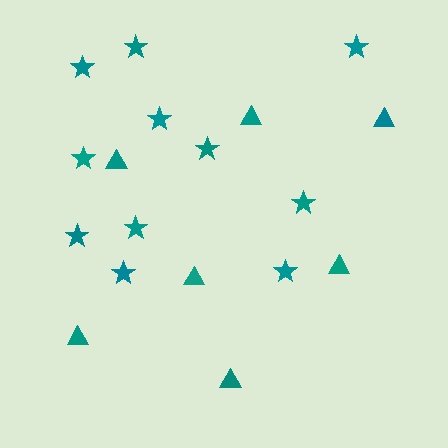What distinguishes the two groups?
There are 2 groups: one group of triangles (7) and one group of stars (11).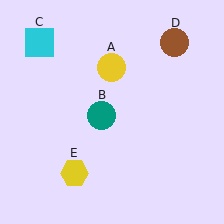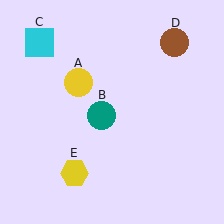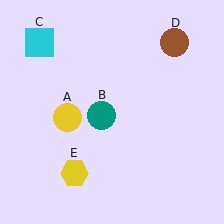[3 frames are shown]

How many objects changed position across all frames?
1 object changed position: yellow circle (object A).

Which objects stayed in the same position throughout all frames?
Teal circle (object B) and cyan square (object C) and brown circle (object D) and yellow hexagon (object E) remained stationary.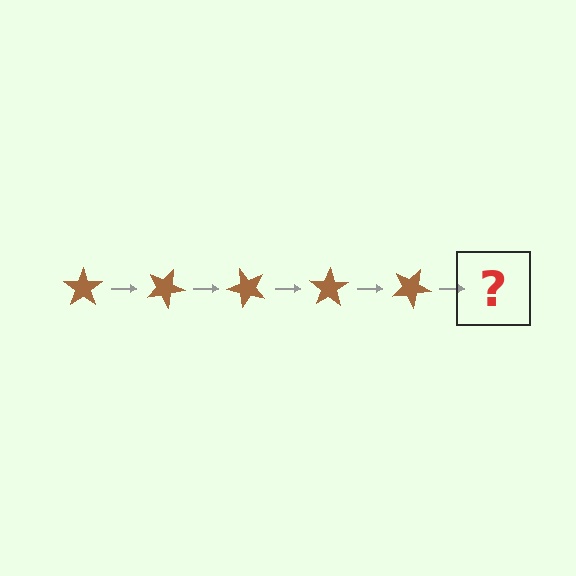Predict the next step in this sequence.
The next step is a brown star rotated 125 degrees.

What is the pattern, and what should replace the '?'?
The pattern is that the star rotates 25 degrees each step. The '?' should be a brown star rotated 125 degrees.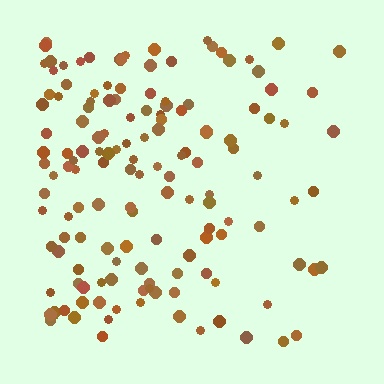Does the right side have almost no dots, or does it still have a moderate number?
Still a moderate number, just noticeably fewer than the left.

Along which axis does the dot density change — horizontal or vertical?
Horizontal.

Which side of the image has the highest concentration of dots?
The left.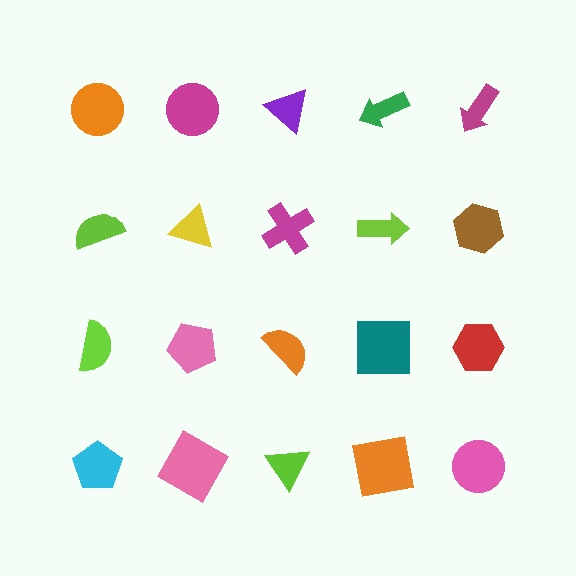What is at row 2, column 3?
A magenta cross.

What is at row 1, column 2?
A magenta circle.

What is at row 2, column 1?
A lime semicircle.